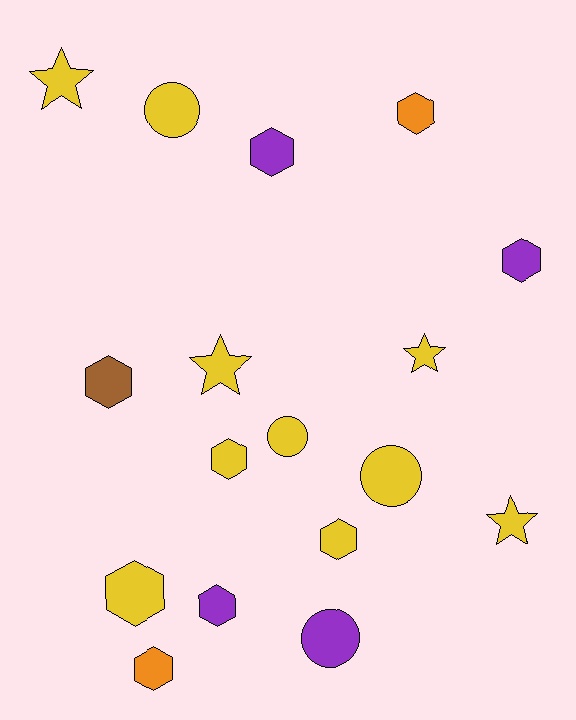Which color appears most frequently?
Yellow, with 10 objects.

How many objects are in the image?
There are 17 objects.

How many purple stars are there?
There are no purple stars.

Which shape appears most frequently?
Hexagon, with 9 objects.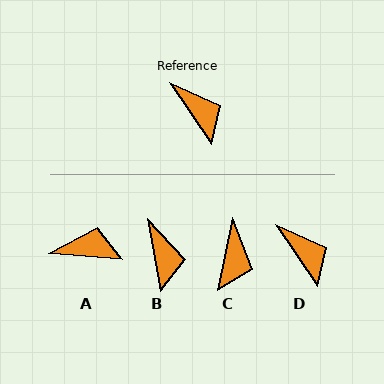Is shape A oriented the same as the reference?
No, it is off by about 52 degrees.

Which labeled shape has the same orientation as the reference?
D.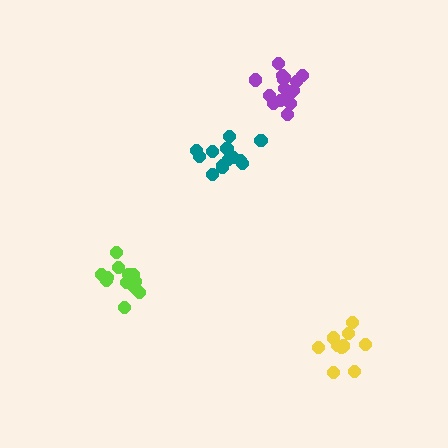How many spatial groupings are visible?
There are 4 spatial groupings.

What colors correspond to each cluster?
The clusters are colored: teal, lime, purple, yellow.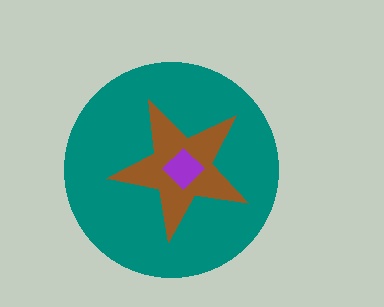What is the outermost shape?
The teal circle.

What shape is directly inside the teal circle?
The brown star.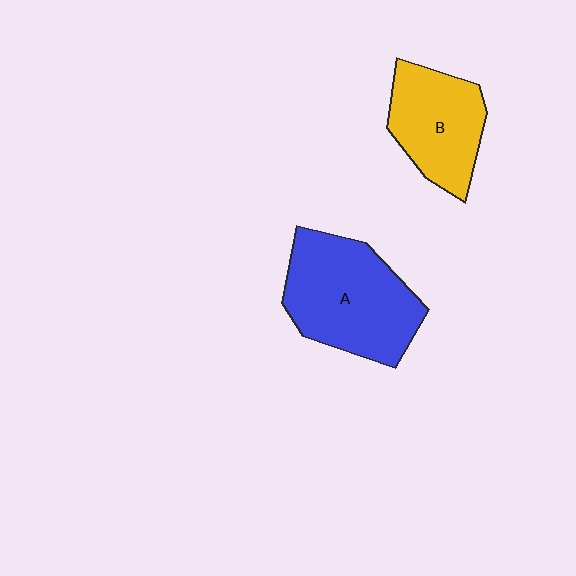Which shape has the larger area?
Shape A (blue).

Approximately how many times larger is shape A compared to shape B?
Approximately 1.4 times.